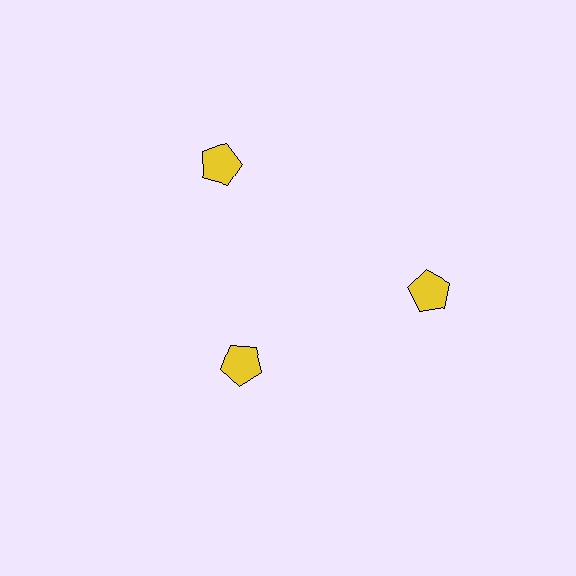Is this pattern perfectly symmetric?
No. The 3 yellow pentagons are arranged in a ring, but one element near the 7 o'clock position is pulled inward toward the center, breaking the 3-fold rotational symmetry.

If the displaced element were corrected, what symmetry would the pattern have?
It would have 3-fold rotational symmetry — the pattern would map onto itself every 120 degrees.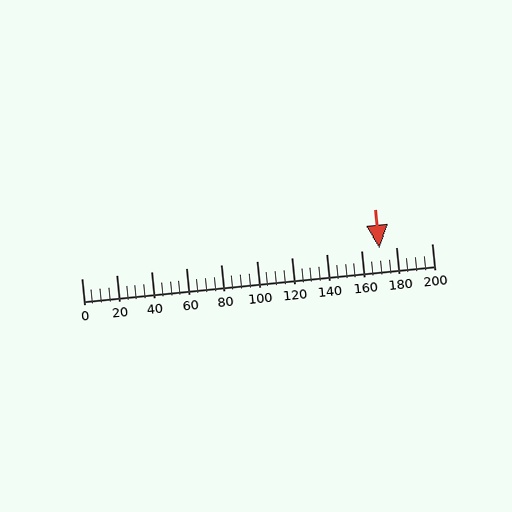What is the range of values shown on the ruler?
The ruler shows values from 0 to 200.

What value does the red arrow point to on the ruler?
The red arrow points to approximately 170.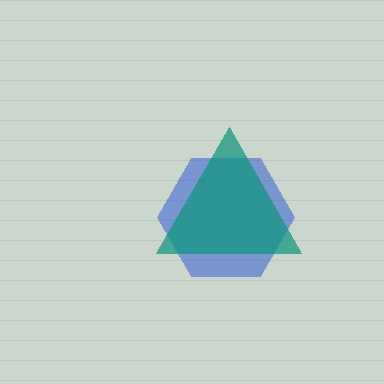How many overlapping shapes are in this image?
There are 2 overlapping shapes in the image.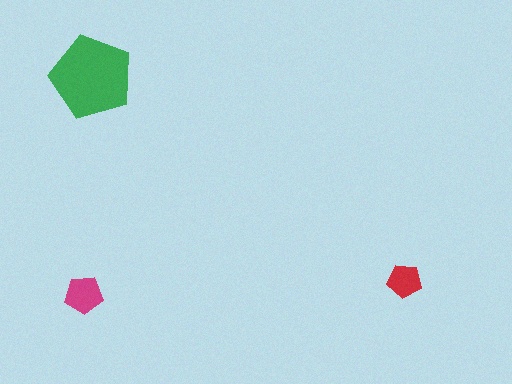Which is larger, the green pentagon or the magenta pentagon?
The green one.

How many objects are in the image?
There are 3 objects in the image.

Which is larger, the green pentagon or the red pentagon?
The green one.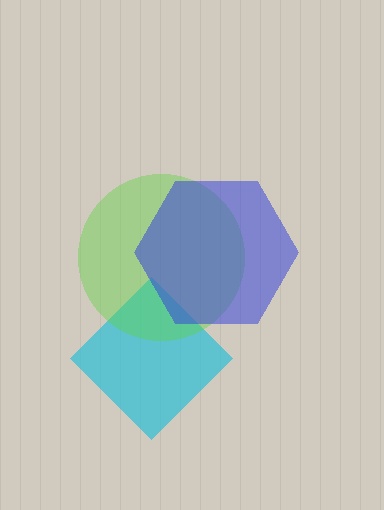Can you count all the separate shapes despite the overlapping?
Yes, there are 3 separate shapes.